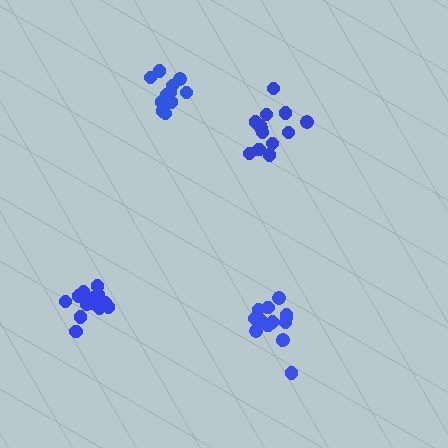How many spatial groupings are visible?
There are 4 spatial groupings.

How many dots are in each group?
Group 1: 12 dots, Group 2: 15 dots, Group 3: 13 dots, Group 4: 14 dots (54 total).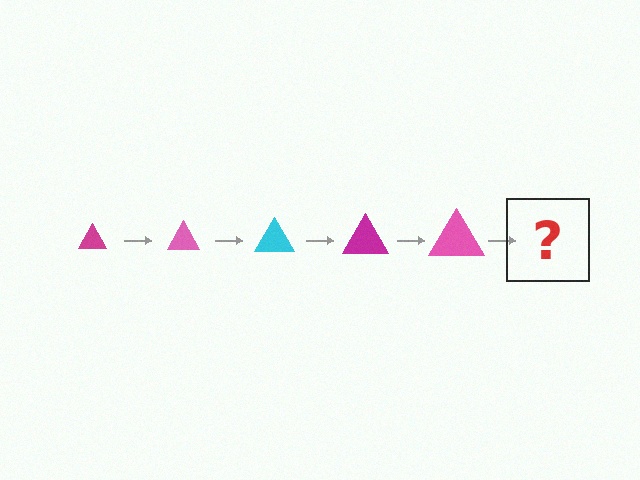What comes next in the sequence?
The next element should be a cyan triangle, larger than the previous one.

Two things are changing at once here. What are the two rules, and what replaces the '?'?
The two rules are that the triangle grows larger each step and the color cycles through magenta, pink, and cyan. The '?' should be a cyan triangle, larger than the previous one.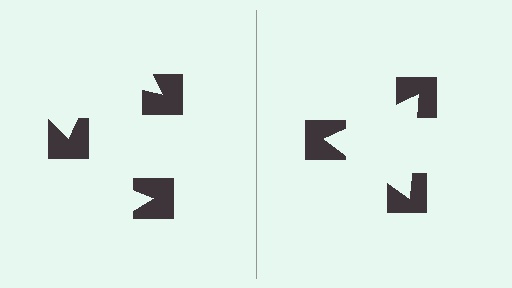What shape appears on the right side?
An illusory triangle.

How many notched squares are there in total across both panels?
6 — 3 on each side.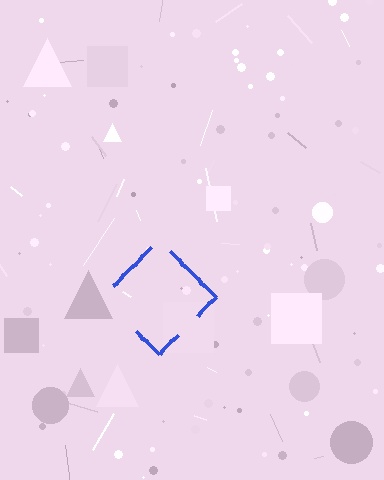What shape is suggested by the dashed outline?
The dashed outline suggests a diamond.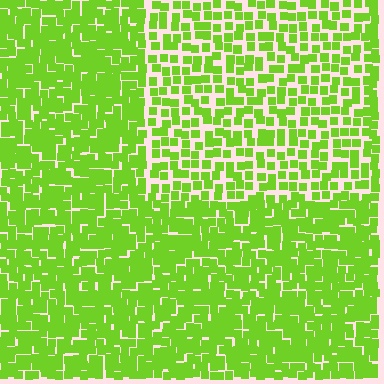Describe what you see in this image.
The image contains small lime elements arranged at two different densities. A rectangle-shaped region is visible where the elements are less densely packed than the surrounding area.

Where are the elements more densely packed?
The elements are more densely packed outside the rectangle boundary.